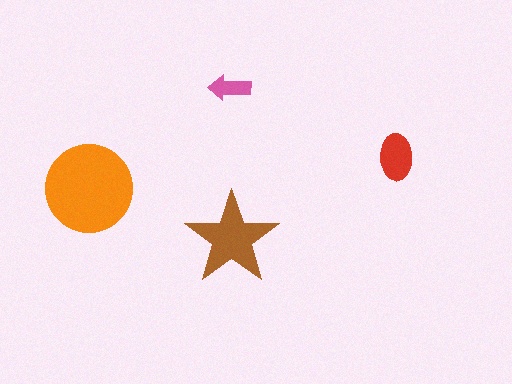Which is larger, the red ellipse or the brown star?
The brown star.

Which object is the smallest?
The pink arrow.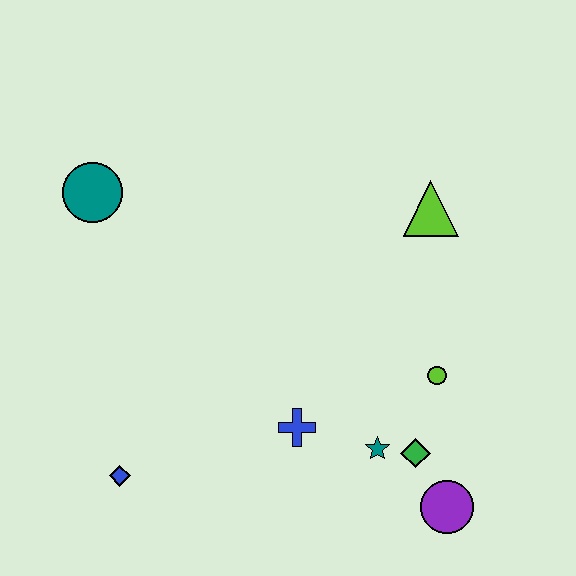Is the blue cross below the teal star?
No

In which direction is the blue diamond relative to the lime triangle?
The blue diamond is to the left of the lime triangle.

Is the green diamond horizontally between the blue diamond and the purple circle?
Yes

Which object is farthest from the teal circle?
The purple circle is farthest from the teal circle.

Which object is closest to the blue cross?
The teal star is closest to the blue cross.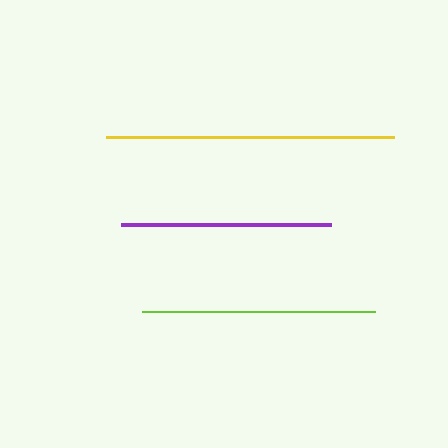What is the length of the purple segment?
The purple segment is approximately 209 pixels long.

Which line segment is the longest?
The yellow line is the longest at approximately 288 pixels.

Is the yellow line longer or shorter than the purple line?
The yellow line is longer than the purple line.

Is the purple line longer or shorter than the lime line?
The lime line is longer than the purple line.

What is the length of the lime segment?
The lime segment is approximately 234 pixels long.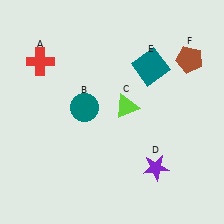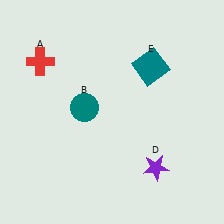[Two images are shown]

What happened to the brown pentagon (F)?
The brown pentagon (F) was removed in Image 2. It was in the top-right area of Image 1.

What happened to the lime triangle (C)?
The lime triangle (C) was removed in Image 2. It was in the top-right area of Image 1.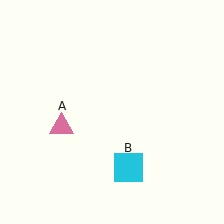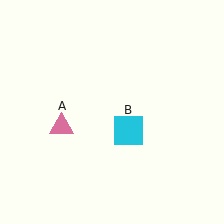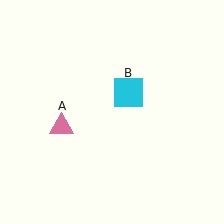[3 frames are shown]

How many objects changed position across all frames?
1 object changed position: cyan square (object B).